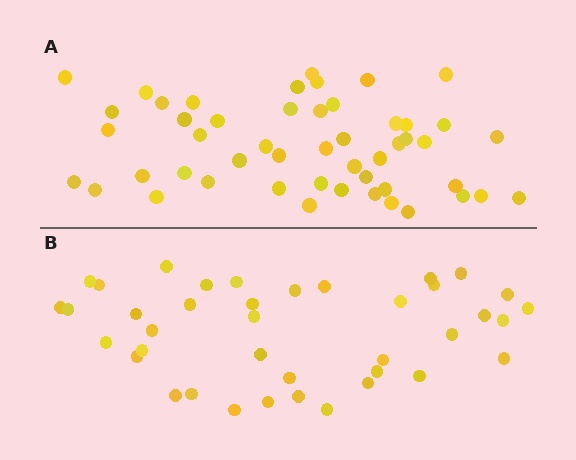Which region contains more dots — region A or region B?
Region A (the top region) has more dots.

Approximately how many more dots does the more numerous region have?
Region A has roughly 12 or so more dots than region B.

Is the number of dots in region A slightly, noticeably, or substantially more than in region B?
Region A has noticeably more, but not dramatically so. The ratio is roughly 1.3 to 1.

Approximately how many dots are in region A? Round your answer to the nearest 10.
About 50 dots.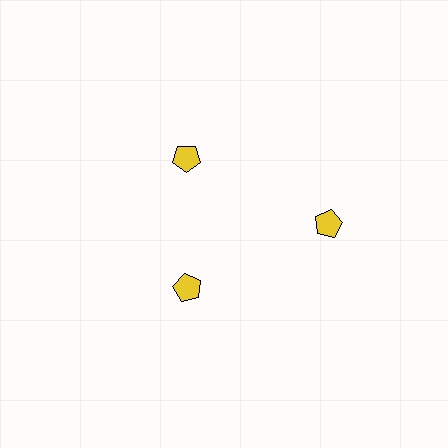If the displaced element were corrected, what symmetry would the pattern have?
It would have 3-fold rotational symmetry — the pattern would map onto itself every 120 degrees.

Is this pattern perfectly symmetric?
No. The 3 yellow pentagons are arranged in a ring, but one element near the 3 o'clock position is pushed outward from the center, breaking the 3-fold rotational symmetry.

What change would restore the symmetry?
The symmetry would be restored by moving it inward, back onto the ring so that all 3 pentagons sit at equal angles and equal distance from the center.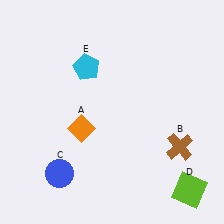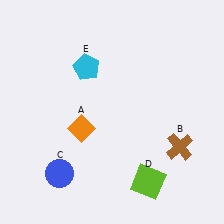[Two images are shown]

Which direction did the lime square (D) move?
The lime square (D) moved left.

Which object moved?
The lime square (D) moved left.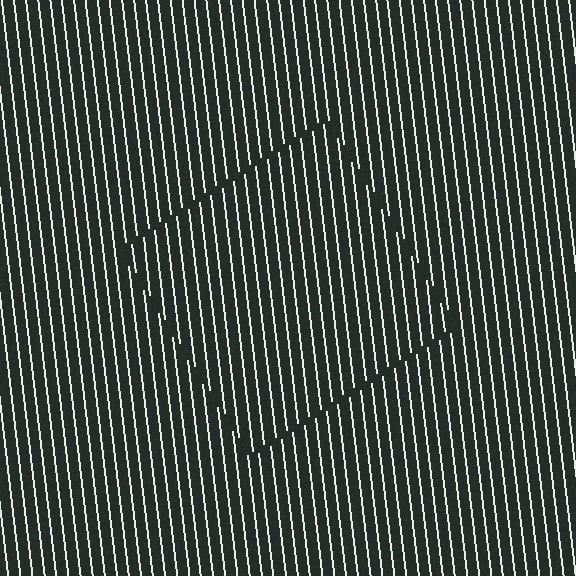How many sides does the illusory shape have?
4 sides — the line-ends trace a square.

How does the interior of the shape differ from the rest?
The interior of the shape contains the same grating, shifted by half a period — the contour is defined by the phase discontinuity where line-ends from the inner and outer gratings abut.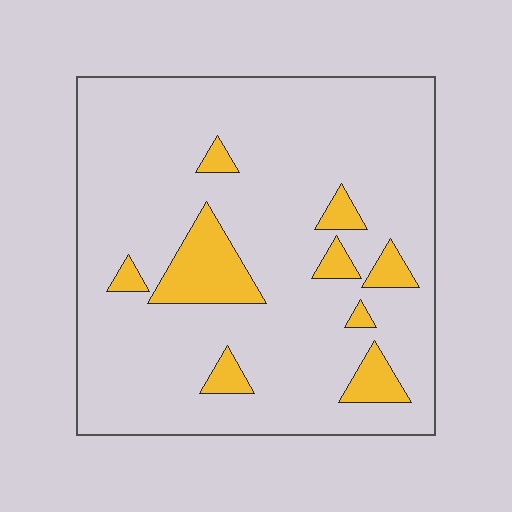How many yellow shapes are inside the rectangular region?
9.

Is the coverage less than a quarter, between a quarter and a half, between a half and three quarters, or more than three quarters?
Less than a quarter.